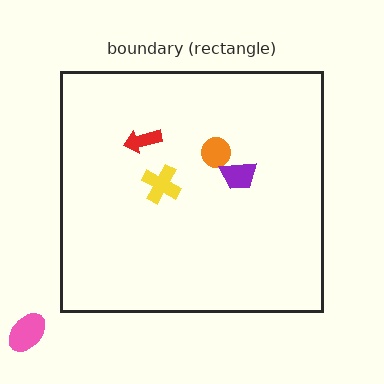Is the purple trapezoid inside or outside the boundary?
Inside.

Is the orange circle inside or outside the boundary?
Inside.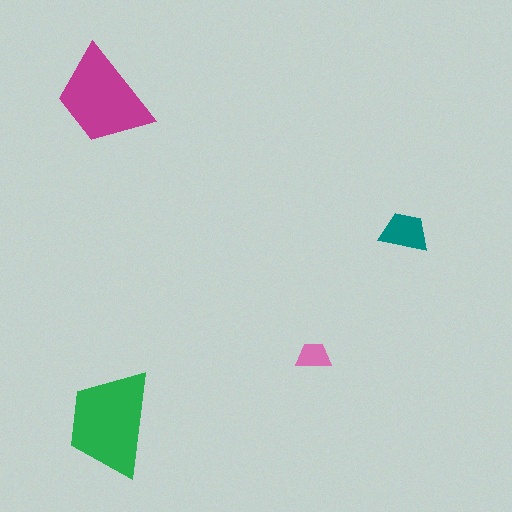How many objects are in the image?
There are 4 objects in the image.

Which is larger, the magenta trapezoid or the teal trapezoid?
The magenta one.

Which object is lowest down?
The green trapezoid is bottommost.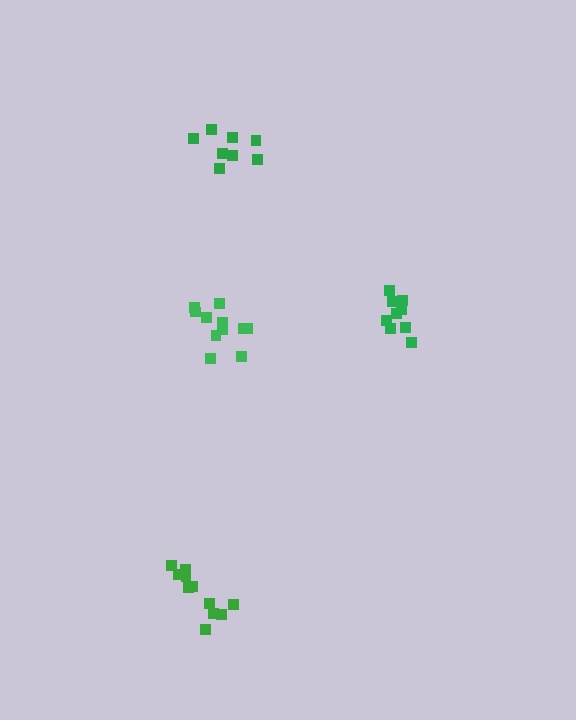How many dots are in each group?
Group 1: 11 dots, Group 2: 11 dots, Group 3: 8 dots, Group 4: 9 dots (39 total).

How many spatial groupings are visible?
There are 4 spatial groupings.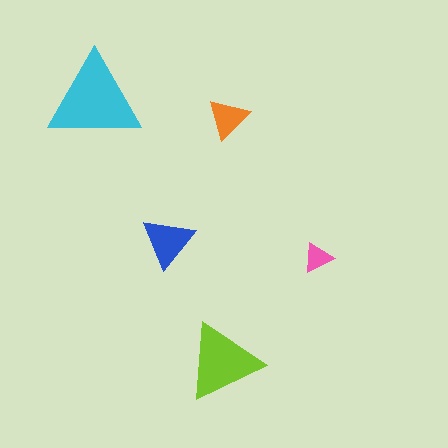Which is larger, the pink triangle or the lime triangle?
The lime one.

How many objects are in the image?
There are 5 objects in the image.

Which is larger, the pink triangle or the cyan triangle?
The cyan one.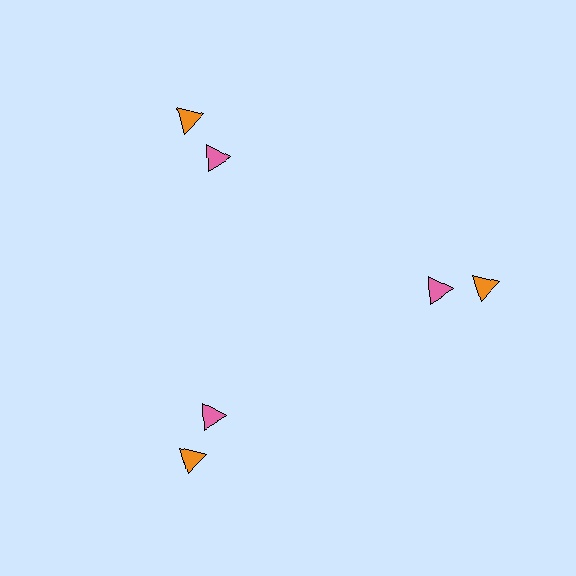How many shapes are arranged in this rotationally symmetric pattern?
There are 6 shapes, arranged in 3 groups of 2.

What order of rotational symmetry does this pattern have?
This pattern has 3-fold rotational symmetry.